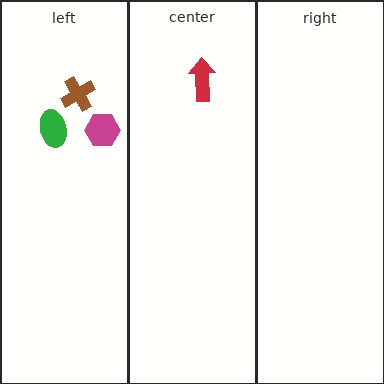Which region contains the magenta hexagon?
The left region.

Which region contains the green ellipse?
The left region.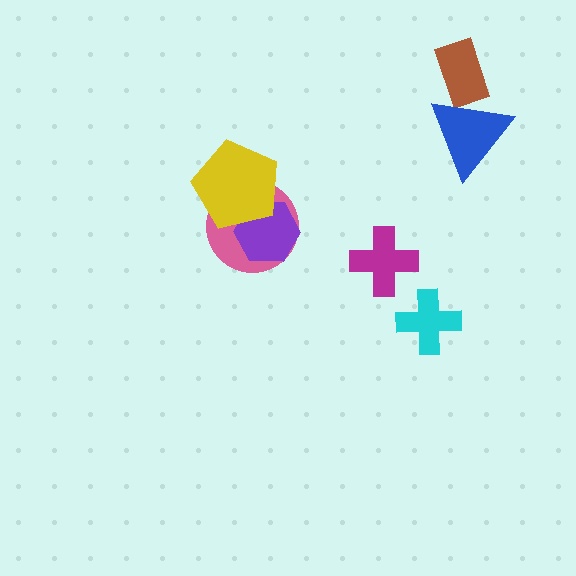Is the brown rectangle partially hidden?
Yes, it is partially covered by another shape.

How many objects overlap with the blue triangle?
1 object overlaps with the blue triangle.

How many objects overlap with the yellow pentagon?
2 objects overlap with the yellow pentagon.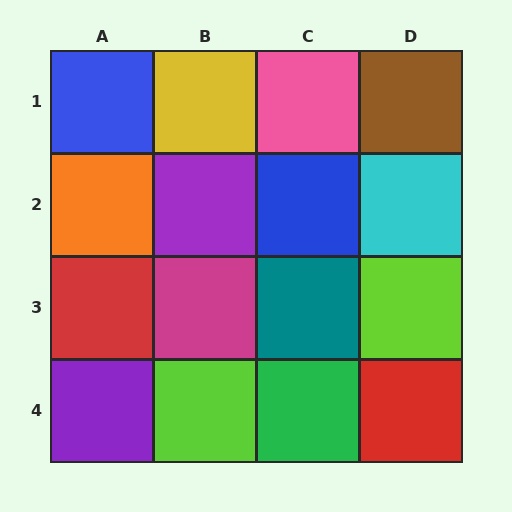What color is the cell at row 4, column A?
Purple.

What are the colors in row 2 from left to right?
Orange, purple, blue, cyan.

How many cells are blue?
2 cells are blue.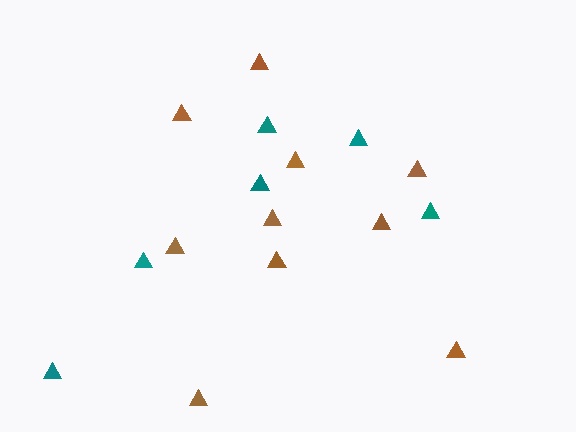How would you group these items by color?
There are 2 groups: one group of teal triangles (6) and one group of brown triangles (10).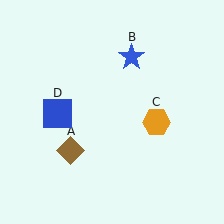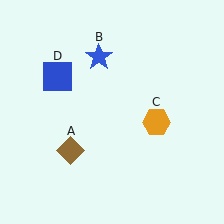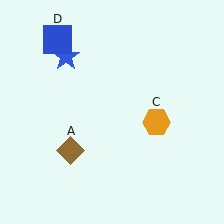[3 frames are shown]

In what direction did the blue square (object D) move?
The blue square (object D) moved up.